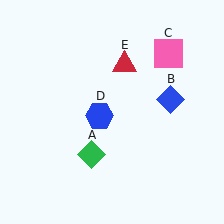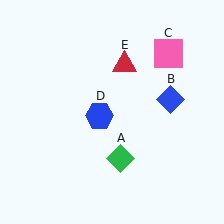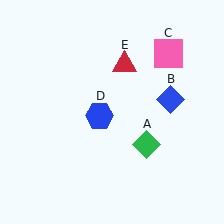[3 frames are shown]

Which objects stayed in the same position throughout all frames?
Blue diamond (object B) and pink square (object C) and blue hexagon (object D) and red triangle (object E) remained stationary.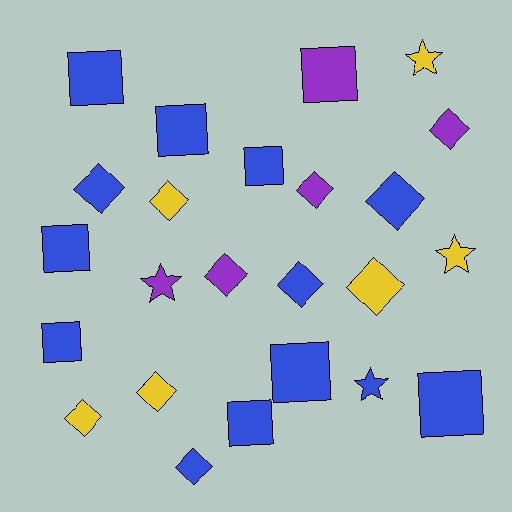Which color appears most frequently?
Blue, with 13 objects.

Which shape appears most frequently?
Diamond, with 11 objects.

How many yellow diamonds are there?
There are 4 yellow diamonds.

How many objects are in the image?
There are 24 objects.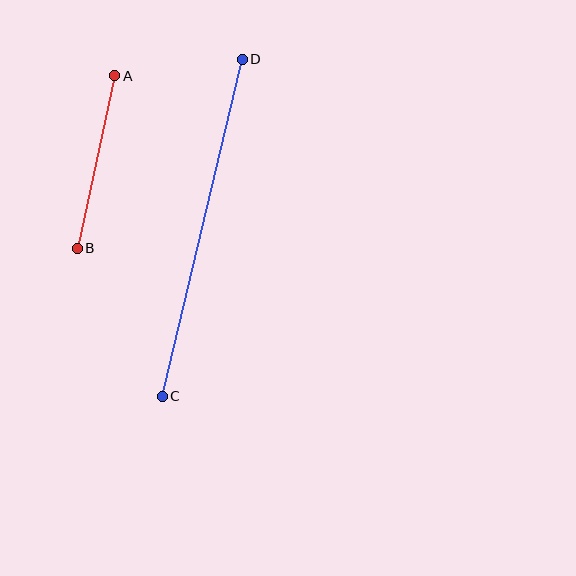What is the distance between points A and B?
The distance is approximately 177 pixels.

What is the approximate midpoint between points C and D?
The midpoint is at approximately (202, 228) pixels.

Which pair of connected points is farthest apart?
Points C and D are farthest apart.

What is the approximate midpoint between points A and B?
The midpoint is at approximately (96, 162) pixels.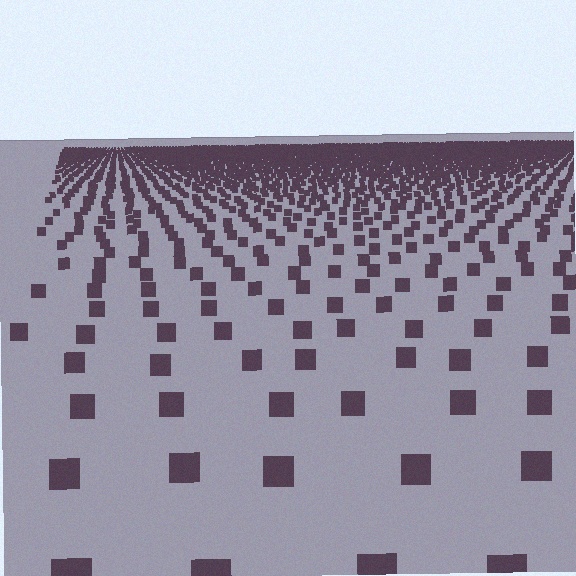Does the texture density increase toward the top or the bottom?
Density increases toward the top.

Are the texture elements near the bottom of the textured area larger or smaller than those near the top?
Larger. Near the bottom, elements are closer to the viewer and appear at a bigger on-screen size.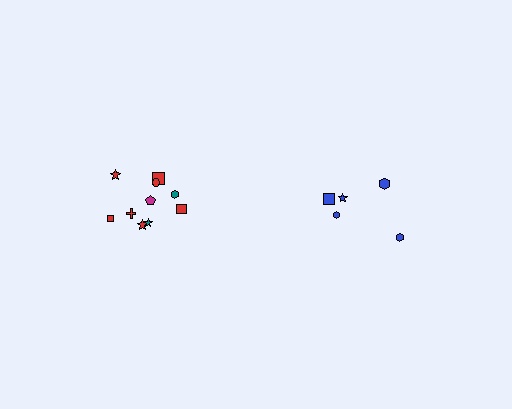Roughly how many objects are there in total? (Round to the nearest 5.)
Roughly 15 objects in total.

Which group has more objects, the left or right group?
The left group.